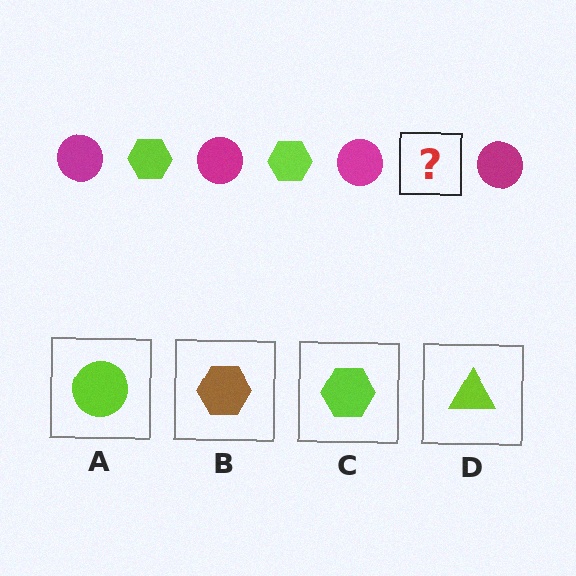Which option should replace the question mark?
Option C.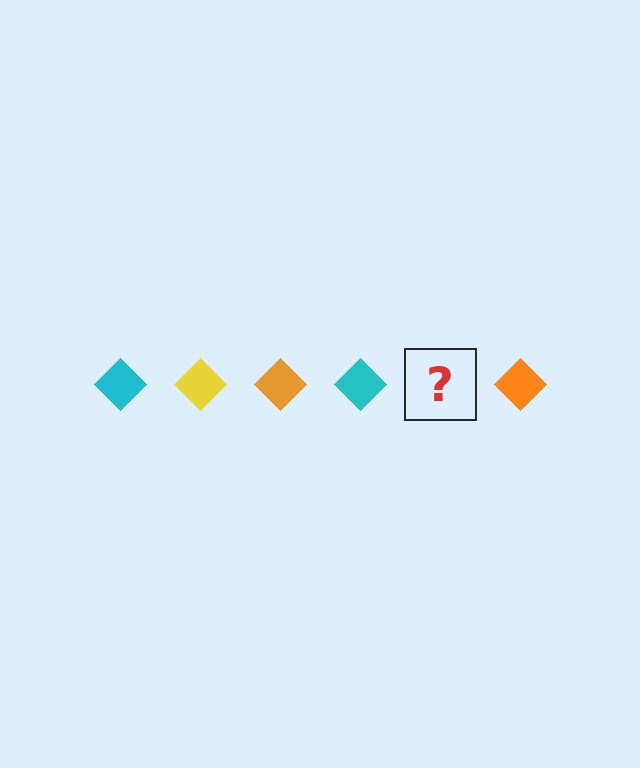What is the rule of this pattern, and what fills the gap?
The rule is that the pattern cycles through cyan, yellow, orange diamonds. The gap should be filled with a yellow diamond.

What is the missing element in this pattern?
The missing element is a yellow diamond.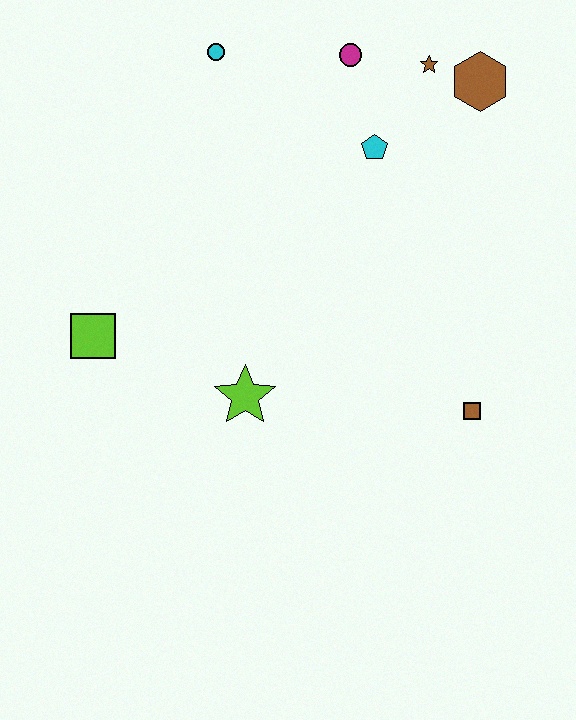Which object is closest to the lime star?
The lime square is closest to the lime star.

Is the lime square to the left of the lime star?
Yes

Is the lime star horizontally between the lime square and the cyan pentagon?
Yes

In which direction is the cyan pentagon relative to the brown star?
The cyan pentagon is below the brown star.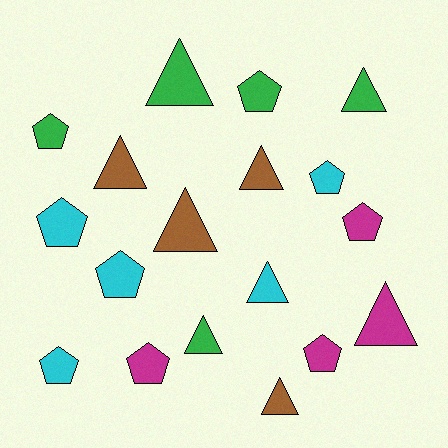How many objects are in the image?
There are 18 objects.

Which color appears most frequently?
Cyan, with 5 objects.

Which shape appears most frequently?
Pentagon, with 9 objects.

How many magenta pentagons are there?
There are 3 magenta pentagons.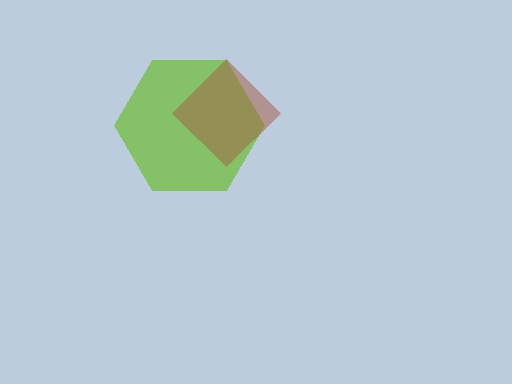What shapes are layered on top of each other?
The layered shapes are: a lime hexagon, a brown diamond.